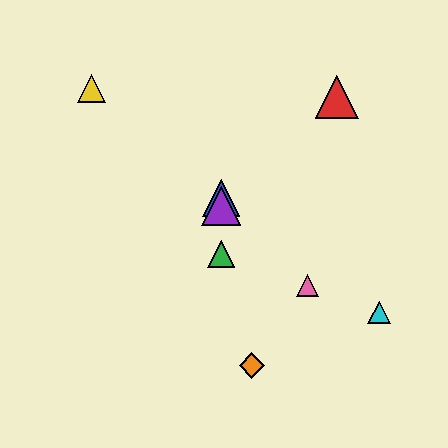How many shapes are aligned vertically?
3 shapes (the blue triangle, the green triangle, the purple triangle) are aligned vertically.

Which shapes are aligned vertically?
The blue triangle, the green triangle, the purple triangle are aligned vertically.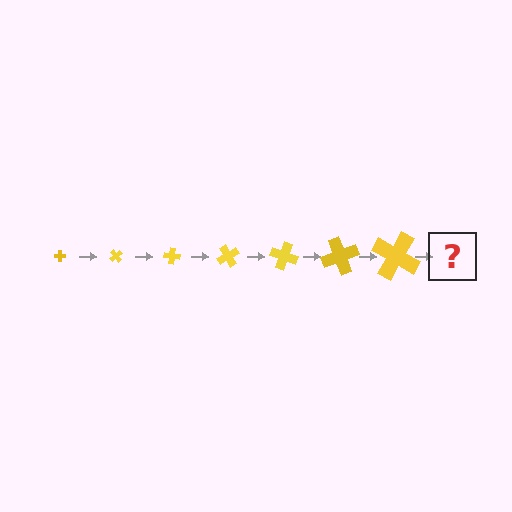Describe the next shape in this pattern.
It should be a cross, larger than the previous one and rotated 350 degrees from the start.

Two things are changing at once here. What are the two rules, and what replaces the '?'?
The two rules are that the cross grows larger each step and it rotates 50 degrees each step. The '?' should be a cross, larger than the previous one and rotated 350 degrees from the start.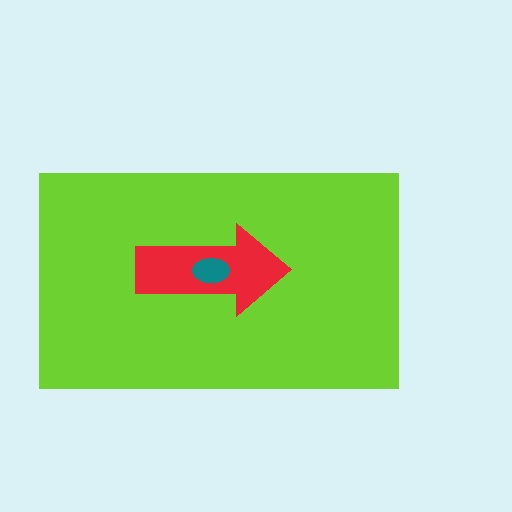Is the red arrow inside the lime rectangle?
Yes.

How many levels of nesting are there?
3.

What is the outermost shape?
The lime rectangle.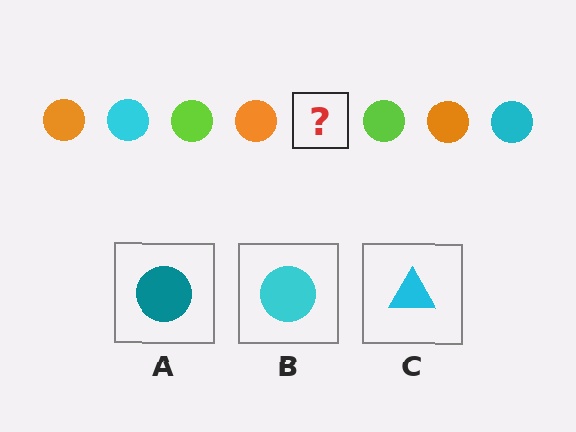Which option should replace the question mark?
Option B.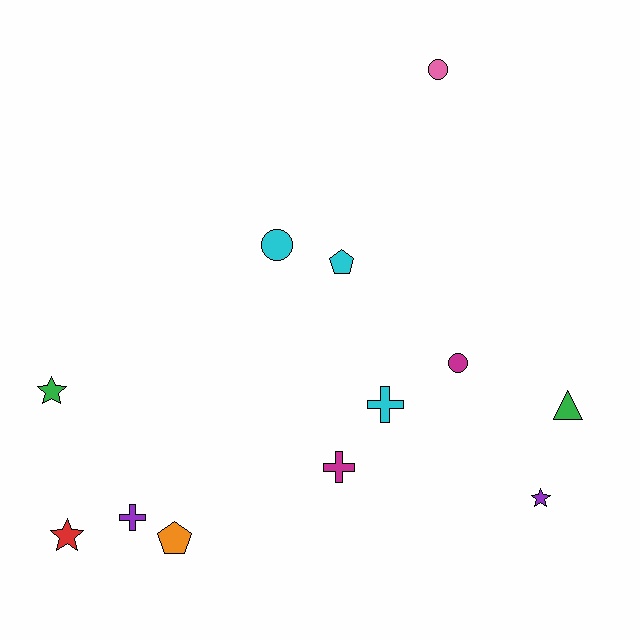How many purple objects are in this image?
There are 2 purple objects.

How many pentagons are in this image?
There are 2 pentagons.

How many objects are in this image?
There are 12 objects.